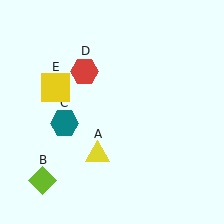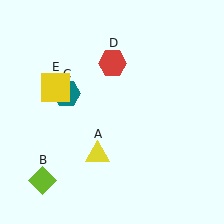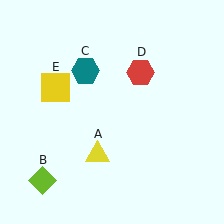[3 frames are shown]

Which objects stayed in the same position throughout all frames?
Yellow triangle (object A) and lime diamond (object B) and yellow square (object E) remained stationary.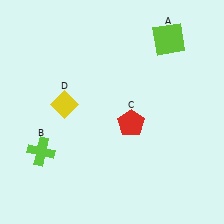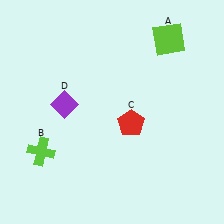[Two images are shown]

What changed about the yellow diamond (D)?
In Image 1, D is yellow. In Image 2, it changed to purple.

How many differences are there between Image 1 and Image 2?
There is 1 difference between the two images.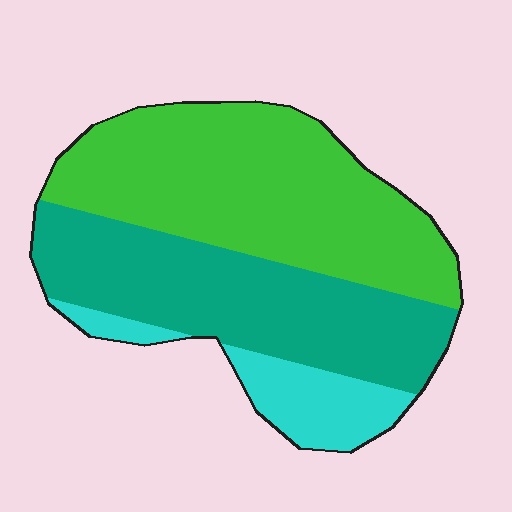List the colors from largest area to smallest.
From largest to smallest: green, teal, cyan.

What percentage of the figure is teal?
Teal takes up about three eighths (3/8) of the figure.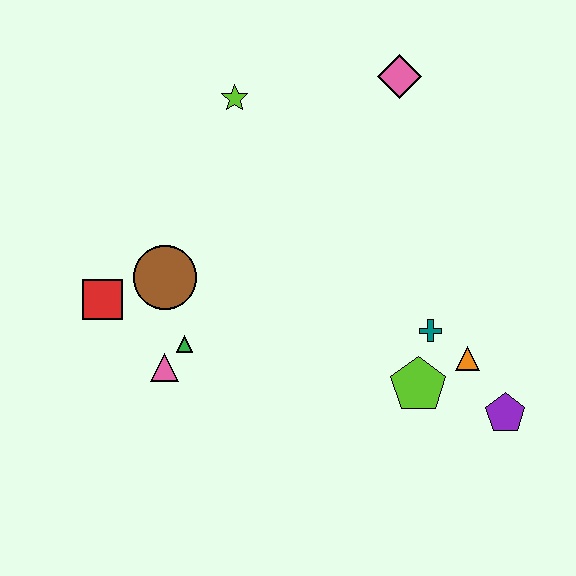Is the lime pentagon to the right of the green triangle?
Yes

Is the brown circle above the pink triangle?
Yes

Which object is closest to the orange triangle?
The teal cross is closest to the orange triangle.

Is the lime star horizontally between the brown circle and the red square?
No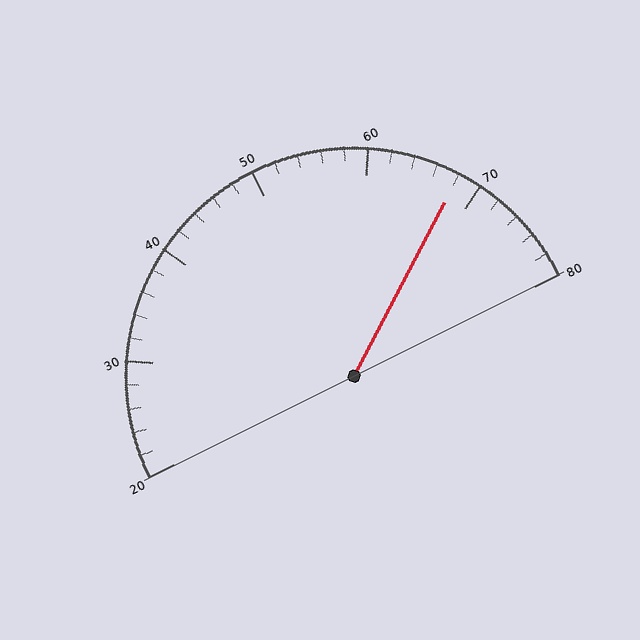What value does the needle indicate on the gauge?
The needle indicates approximately 68.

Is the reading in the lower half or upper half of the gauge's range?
The reading is in the upper half of the range (20 to 80).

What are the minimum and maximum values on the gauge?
The gauge ranges from 20 to 80.